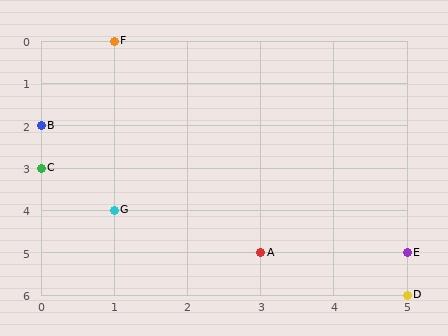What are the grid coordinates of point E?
Point E is at grid coordinates (5, 5).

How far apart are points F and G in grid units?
Points F and G are 4 rows apart.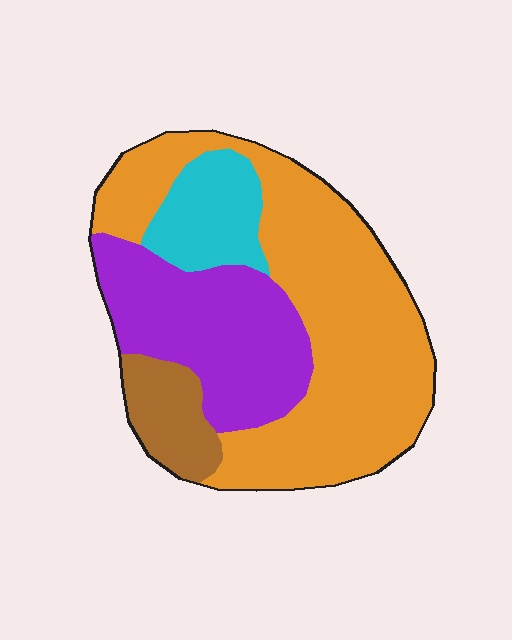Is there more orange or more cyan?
Orange.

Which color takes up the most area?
Orange, at roughly 50%.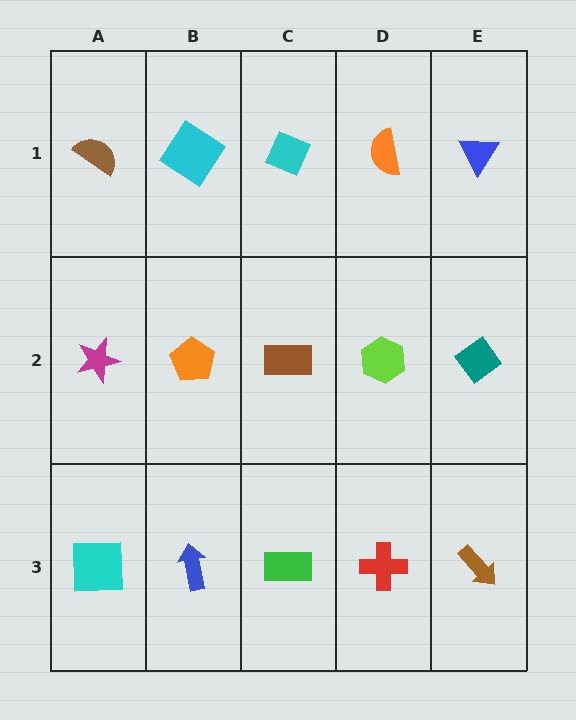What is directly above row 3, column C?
A brown rectangle.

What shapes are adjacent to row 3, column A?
A magenta star (row 2, column A), a blue arrow (row 3, column B).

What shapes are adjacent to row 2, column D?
An orange semicircle (row 1, column D), a red cross (row 3, column D), a brown rectangle (row 2, column C), a teal diamond (row 2, column E).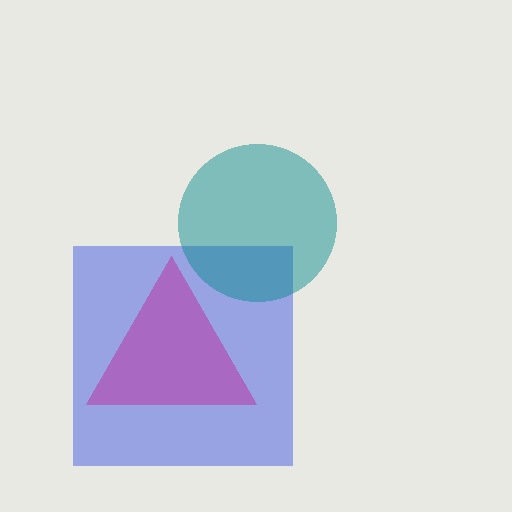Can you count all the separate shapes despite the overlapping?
Yes, there are 3 separate shapes.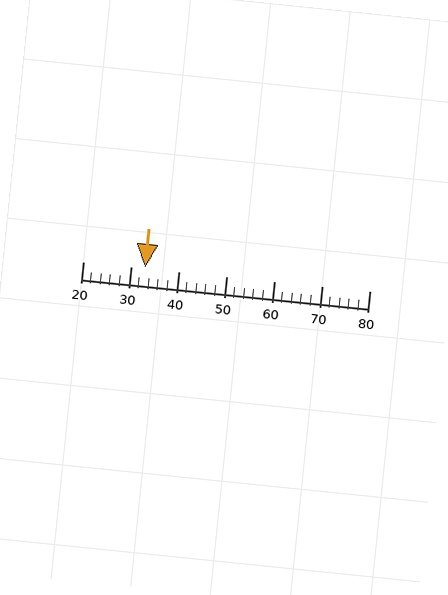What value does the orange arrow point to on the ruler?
The orange arrow points to approximately 33.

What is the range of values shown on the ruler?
The ruler shows values from 20 to 80.